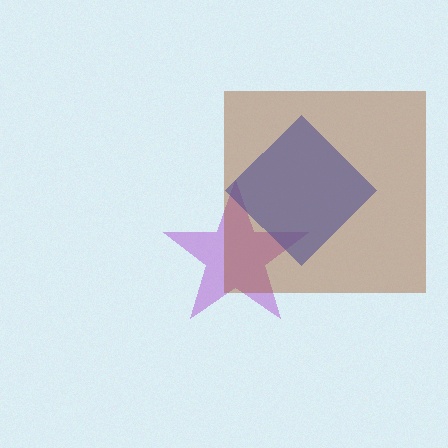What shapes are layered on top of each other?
The layered shapes are: a purple star, a blue diamond, a brown square.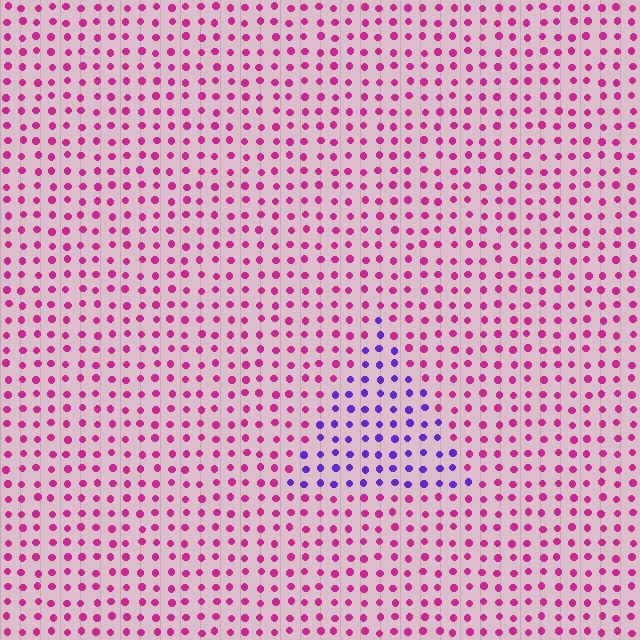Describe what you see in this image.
The image is filled with small magenta elements in a uniform arrangement. A triangle-shaped region is visible where the elements are tinted to a slightly different hue, forming a subtle color boundary.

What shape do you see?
I see a triangle.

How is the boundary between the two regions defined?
The boundary is defined purely by a slight shift in hue (about 57 degrees). Spacing, size, and orientation are identical on both sides.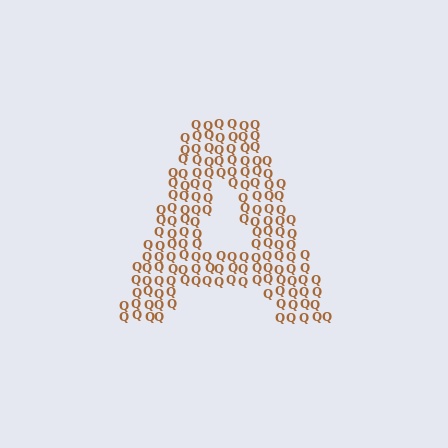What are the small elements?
The small elements are letter Q's.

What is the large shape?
The large shape is the letter A.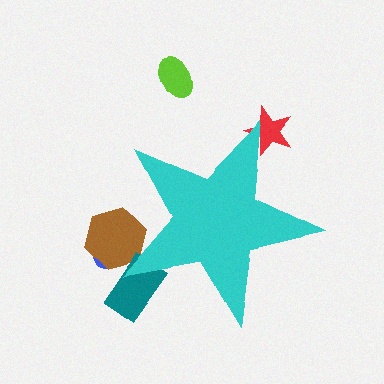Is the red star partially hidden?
Yes, the red star is partially hidden behind the cyan star.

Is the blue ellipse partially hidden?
Yes, the blue ellipse is partially hidden behind the cyan star.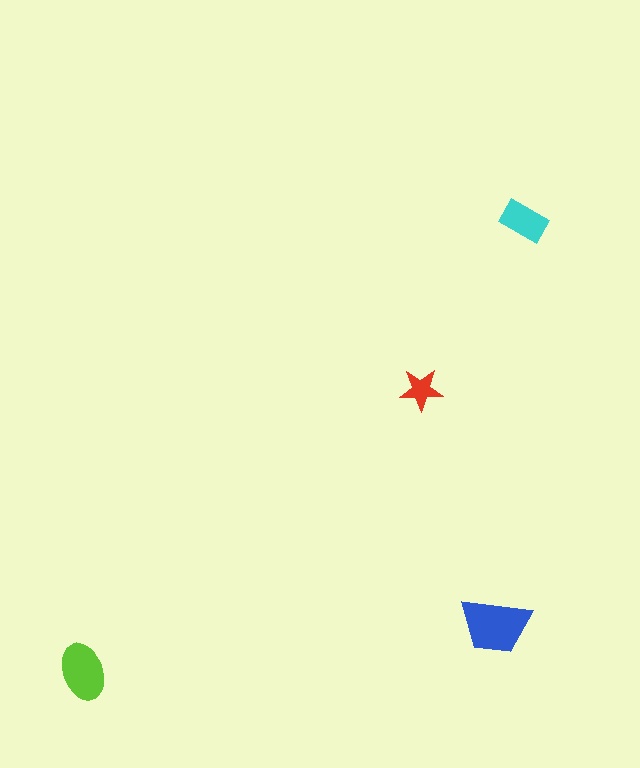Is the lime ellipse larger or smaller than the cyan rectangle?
Larger.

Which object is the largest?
The blue trapezoid.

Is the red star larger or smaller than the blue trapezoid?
Smaller.